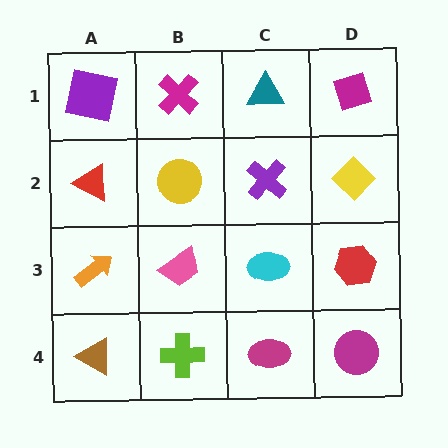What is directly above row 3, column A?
A red triangle.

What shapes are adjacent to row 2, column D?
A magenta diamond (row 1, column D), a red hexagon (row 3, column D), a purple cross (row 2, column C).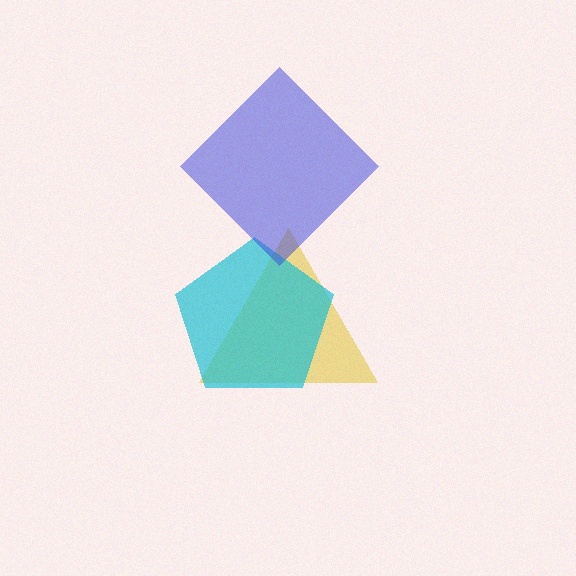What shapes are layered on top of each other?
The layered shapes are: a yellow triangle, a cyan pentagon, a blue diamond.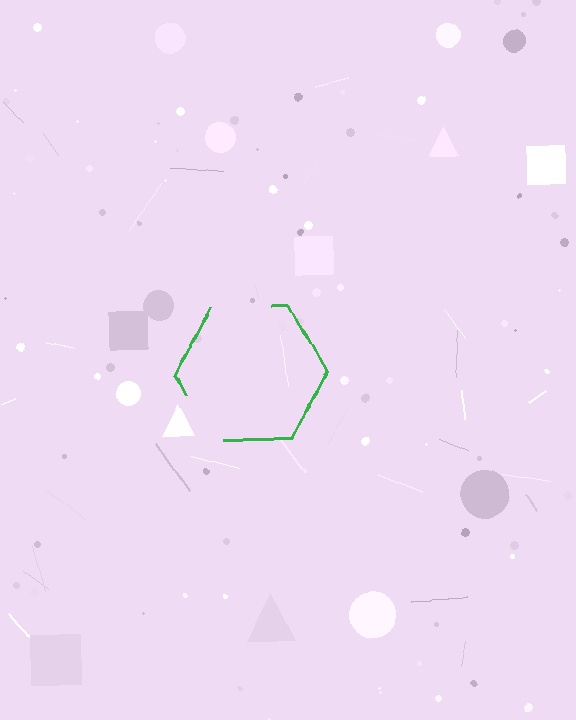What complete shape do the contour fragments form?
The contour fragments form a hexagon.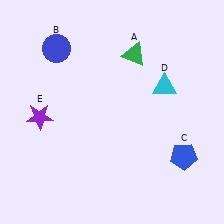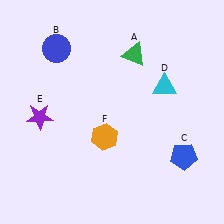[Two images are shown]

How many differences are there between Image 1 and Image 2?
There is 1 difference between the two images.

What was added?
An orange hexagon (F) was added in Image 2.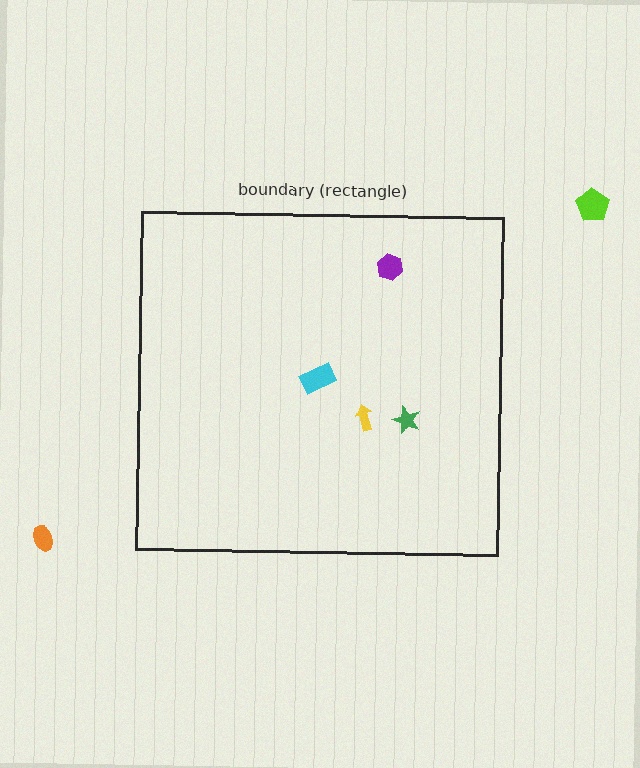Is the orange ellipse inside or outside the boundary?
Outside.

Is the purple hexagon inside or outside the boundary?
Inside.